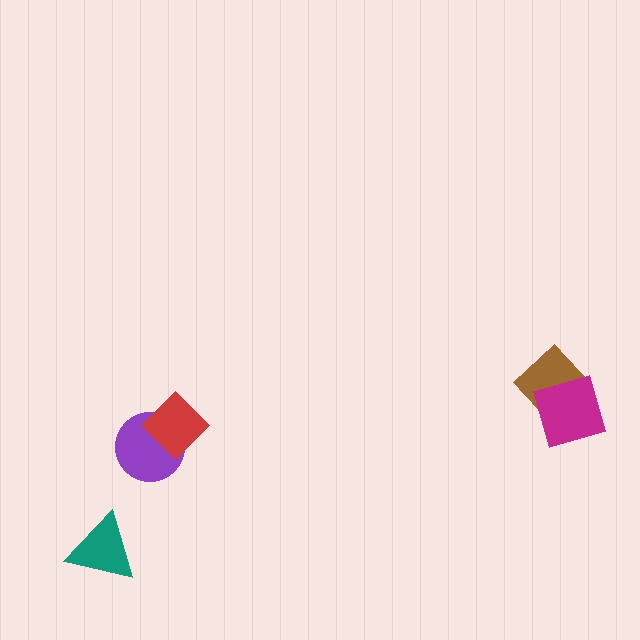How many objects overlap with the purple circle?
1 object overlaps with the purple circle.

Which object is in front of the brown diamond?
The magenta square is in front of the brown diamond.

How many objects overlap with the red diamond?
1 object overlaps with the red diamond.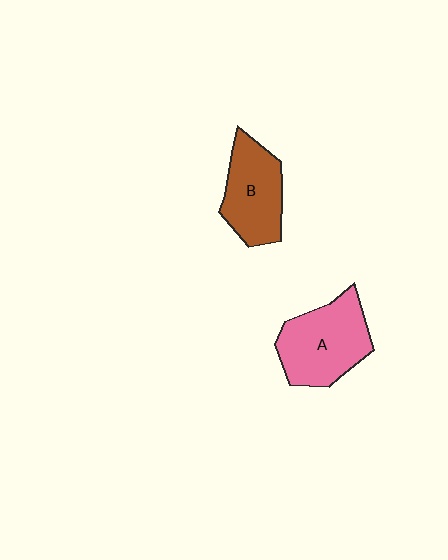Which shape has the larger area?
Shape A (pink).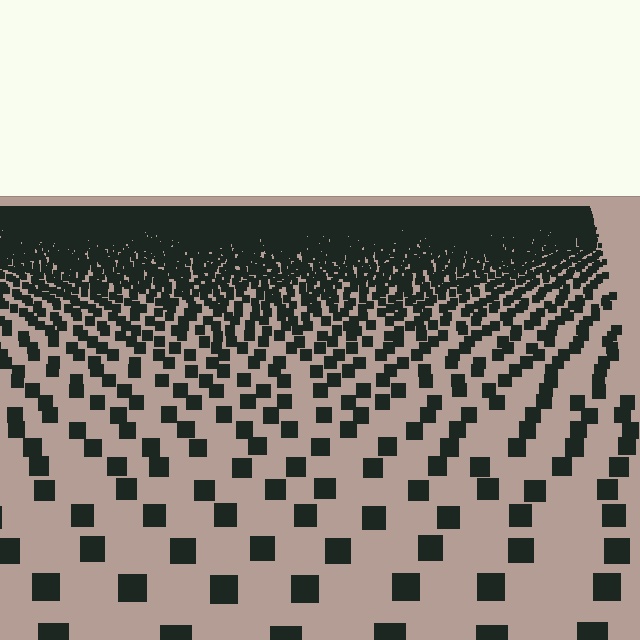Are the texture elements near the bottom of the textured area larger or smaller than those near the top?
Larger. Near the bottom, elements are closer to the viewer and appear at a bigger on-screen size.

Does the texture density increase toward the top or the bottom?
Density increases toward the top.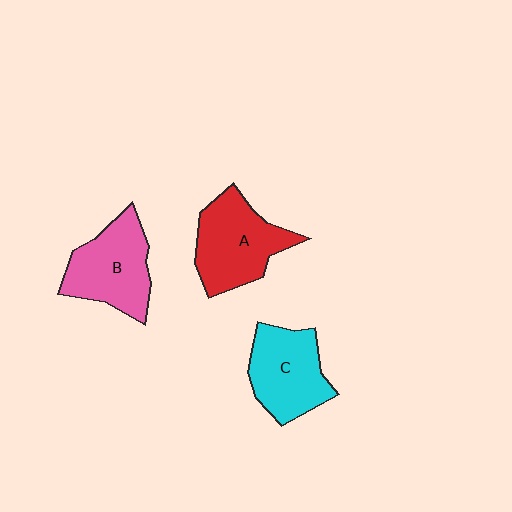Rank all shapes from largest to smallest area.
From largest to smallest: A (red), B (pink), C (cyan).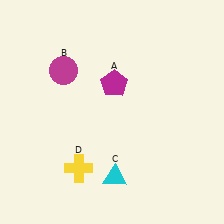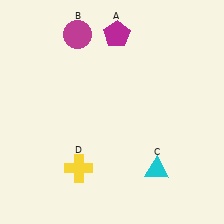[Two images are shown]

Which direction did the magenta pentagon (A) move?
The magenta pentagon (A) moved up.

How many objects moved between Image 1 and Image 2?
3 objects moved between the two images.